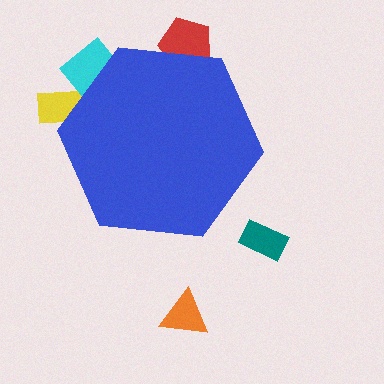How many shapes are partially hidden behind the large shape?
3 shapes are partially hidden.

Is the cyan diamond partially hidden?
Yes, the cyan diamond is partially hidden behind the blue hexagon.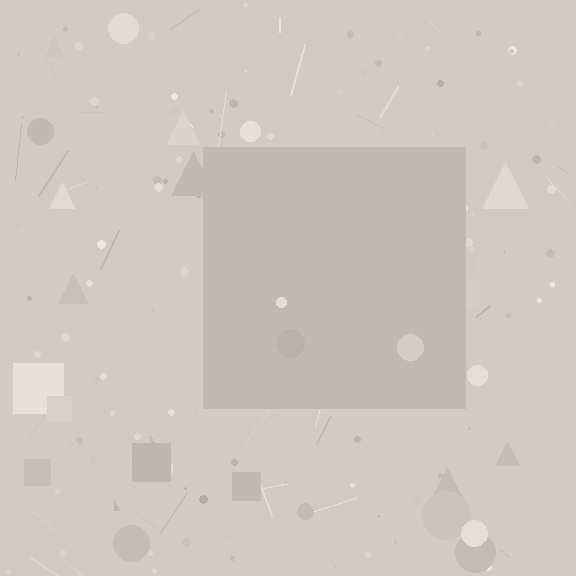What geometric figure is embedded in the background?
A square is embedded in the background.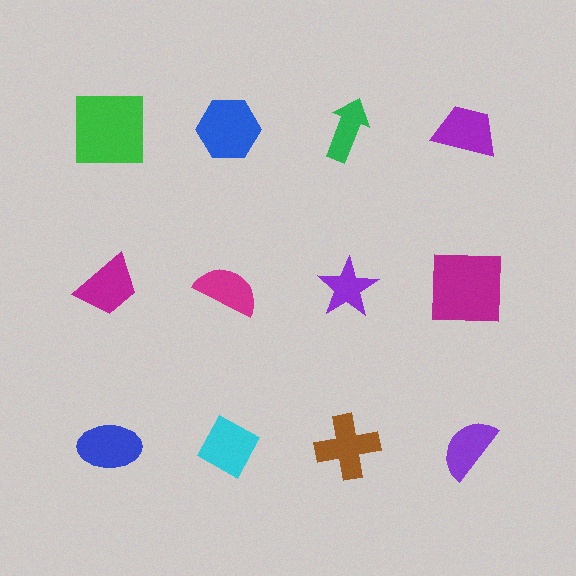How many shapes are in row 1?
4 shapes.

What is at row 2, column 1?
A magenta trapezoid.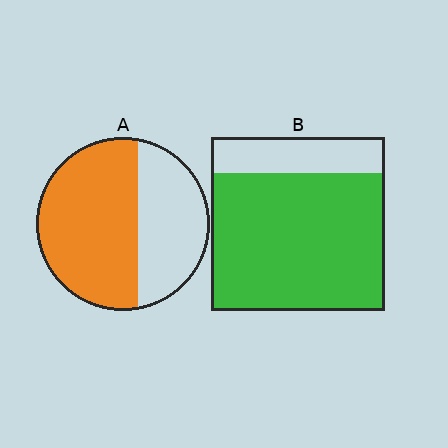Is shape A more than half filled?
Yes.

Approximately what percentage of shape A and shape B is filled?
A is approximately 60% and B is approximately 80%.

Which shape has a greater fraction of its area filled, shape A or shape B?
Shape B.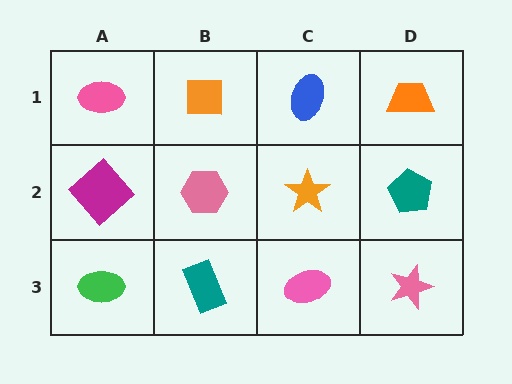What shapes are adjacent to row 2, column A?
A pink ellipse (row 1, column A), a green ellipse (row 3, column A), a pink hexagon (row 2, column B).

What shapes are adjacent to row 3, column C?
An orange star (row 2, column C), a teal rectangle (row 3, column B), a pink star (row 3, column D).